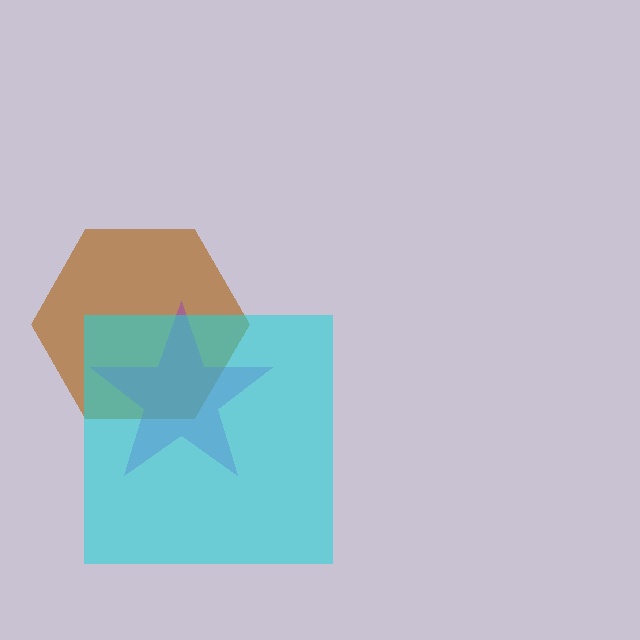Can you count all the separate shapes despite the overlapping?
Yes, there are 3 separate shapes.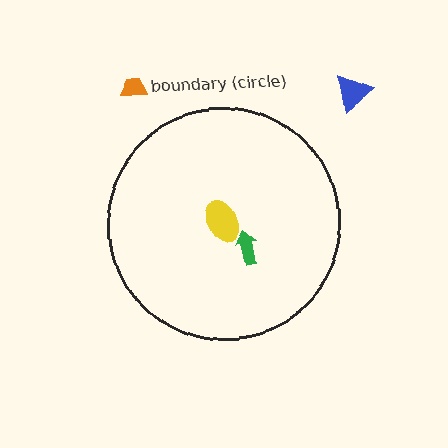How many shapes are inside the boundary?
2 inside, 2 outside.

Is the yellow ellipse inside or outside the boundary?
Inside.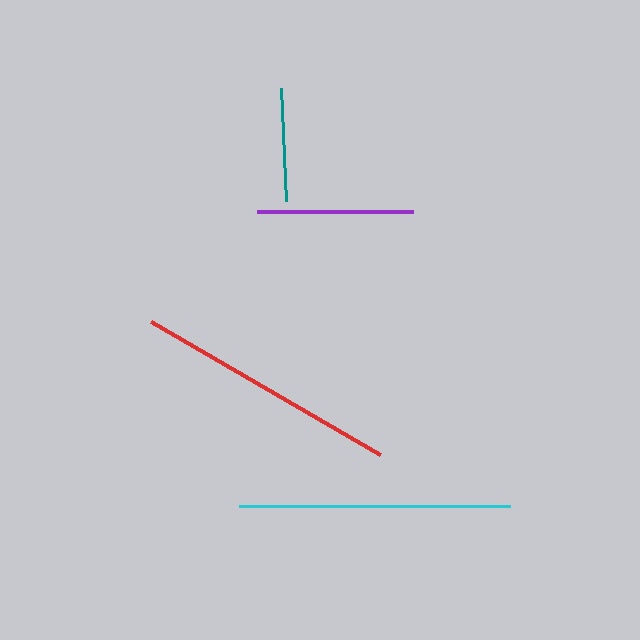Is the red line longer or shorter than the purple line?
The red line is longer than the purple line.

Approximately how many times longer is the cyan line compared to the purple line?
The cyan line is approximately 1.7 times the length of the purple line.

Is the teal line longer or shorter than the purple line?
The purple line is longer than the teal line.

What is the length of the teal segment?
The teal segment is approximately 112 pixels long.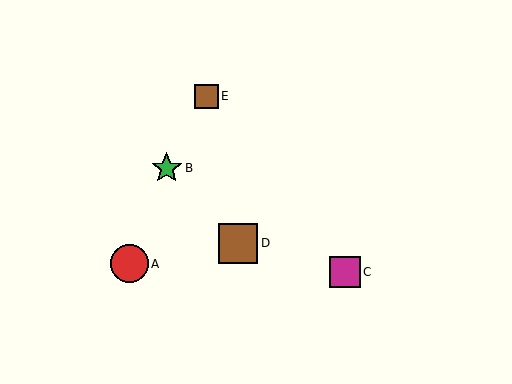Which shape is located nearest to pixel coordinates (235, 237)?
The brown square (labeled D) at (238, 243) is nearest to that location.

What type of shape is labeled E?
Shape E is a brown square.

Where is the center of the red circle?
The center of the red circle is at (129, 264).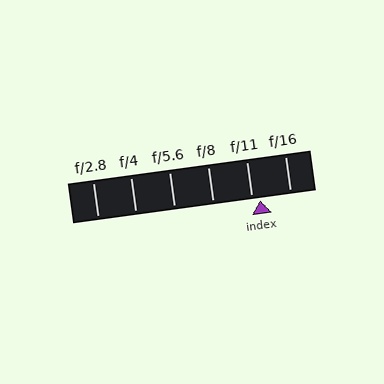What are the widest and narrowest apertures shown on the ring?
The widest aperture shown is f/2.8 and the narrowest is f/16.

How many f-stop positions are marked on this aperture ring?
There are 6 f-stop positions marked.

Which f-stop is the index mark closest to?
The index mark is closest to f/11.